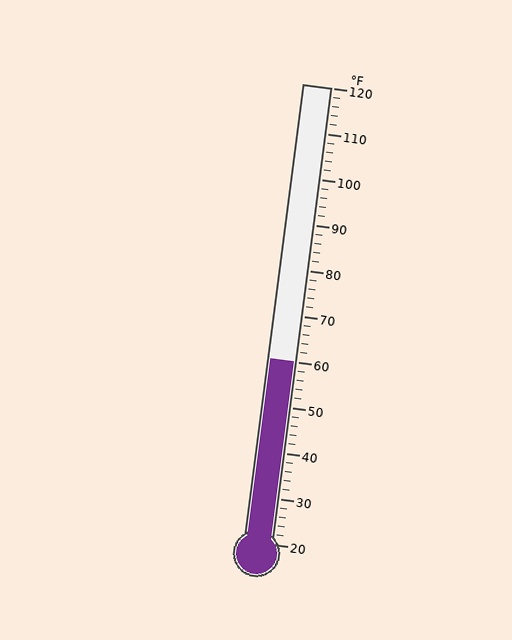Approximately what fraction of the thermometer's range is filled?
The thermometer is filled to approximately 40% of its range.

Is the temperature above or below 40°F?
The temperature is above 40°F.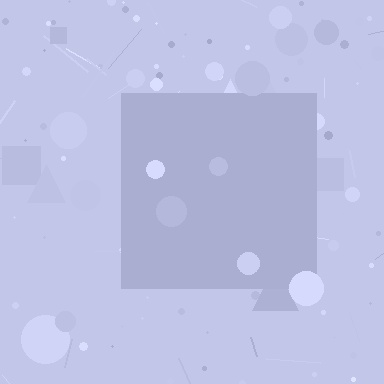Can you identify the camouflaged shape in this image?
The camouflaged shape is a square.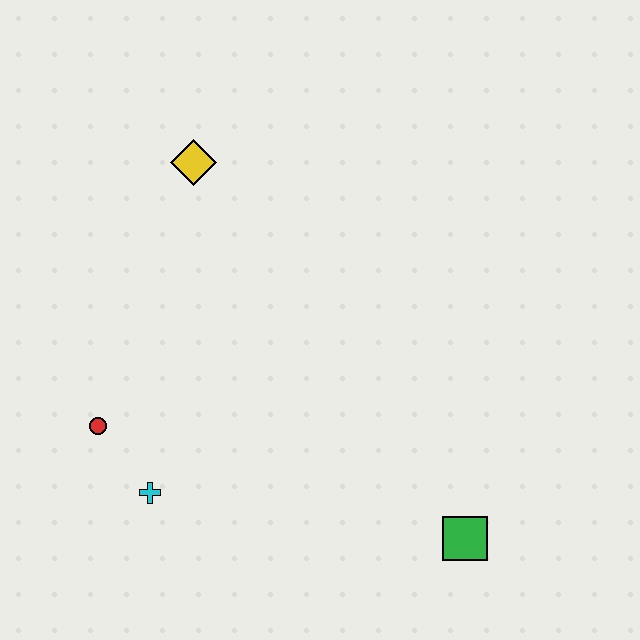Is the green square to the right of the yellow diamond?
Yes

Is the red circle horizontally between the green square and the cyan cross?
No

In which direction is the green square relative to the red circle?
The green square is to the right of the red circle.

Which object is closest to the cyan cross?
The red circle is closest to the cyan cross.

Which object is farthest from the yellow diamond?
The green square is farthest from the yellow diamond.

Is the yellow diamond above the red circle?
Yes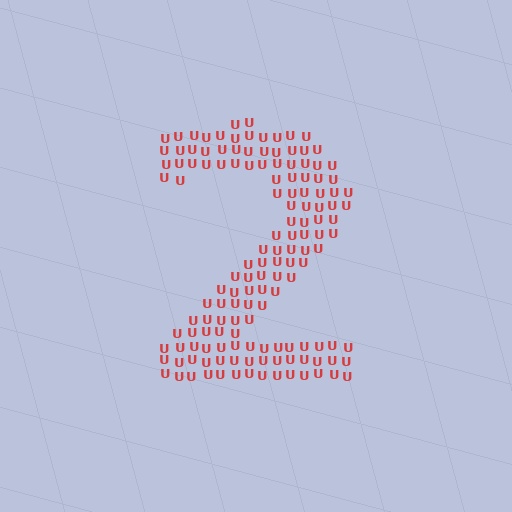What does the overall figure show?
The overall figure shows the digit 2.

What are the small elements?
The small elements are letter U's.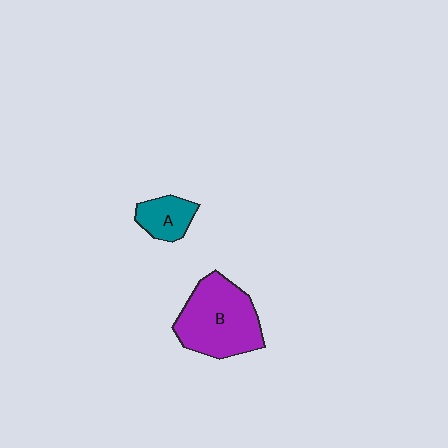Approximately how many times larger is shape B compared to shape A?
Approximately 2.6 times.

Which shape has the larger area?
Shape B (purple).